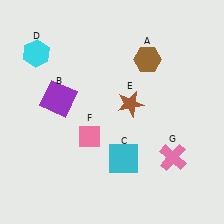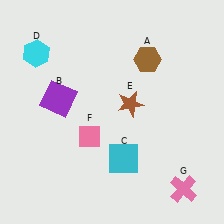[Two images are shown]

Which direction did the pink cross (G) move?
The pink cross (G) moved down.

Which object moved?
The pink cross (G) moved down.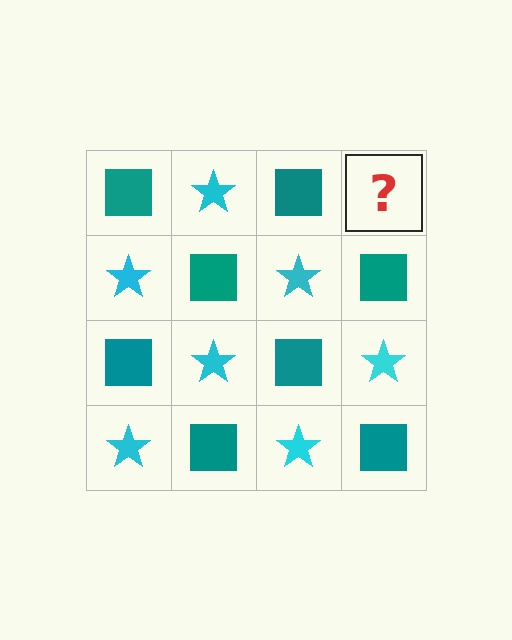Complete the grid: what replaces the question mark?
The question mark should be replaced with a cyan star.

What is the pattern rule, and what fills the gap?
The rule is that it alternates teal square and cyan star in a checkerboard pattern. The gap should be filled with a cyan star.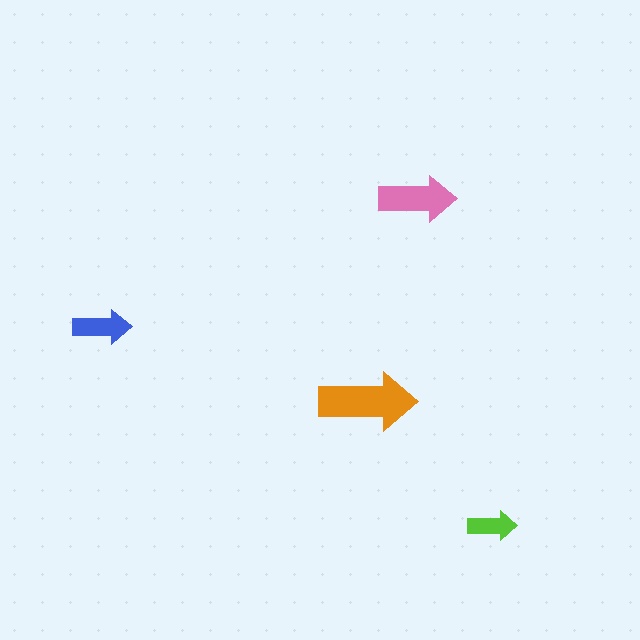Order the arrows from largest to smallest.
the orange one, the pink one, the blue one, the lime one.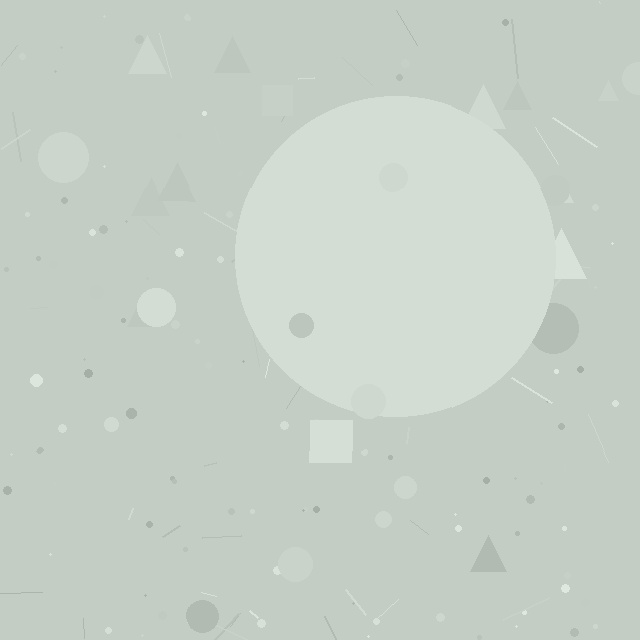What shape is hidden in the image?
A circle is hidden in the image.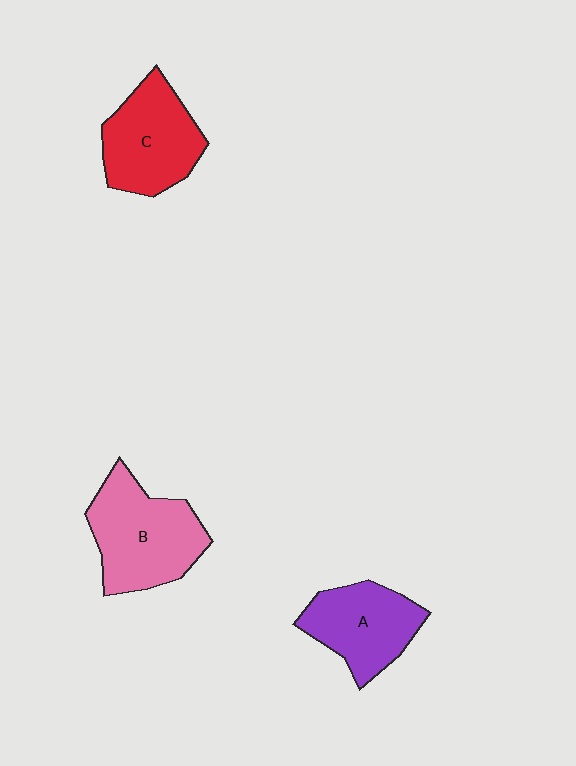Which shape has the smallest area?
Shape A (purple).